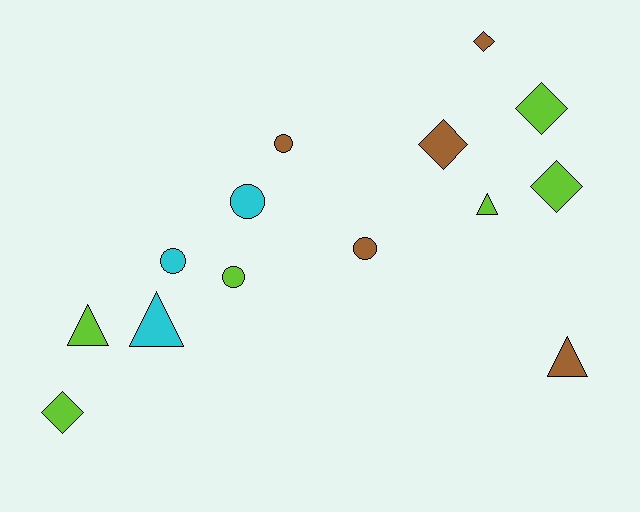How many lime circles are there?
There is 1 lime circle.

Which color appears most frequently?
Lime, with 6 objects.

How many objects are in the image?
There are 14 objects.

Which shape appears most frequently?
Circle, with 5 objects.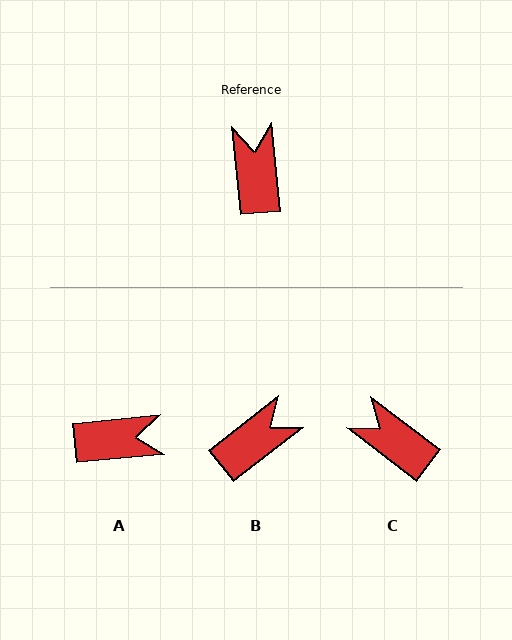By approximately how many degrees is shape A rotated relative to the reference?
Approximately 90 degrees clockwise.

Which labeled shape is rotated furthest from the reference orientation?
A, about 90 degrees away.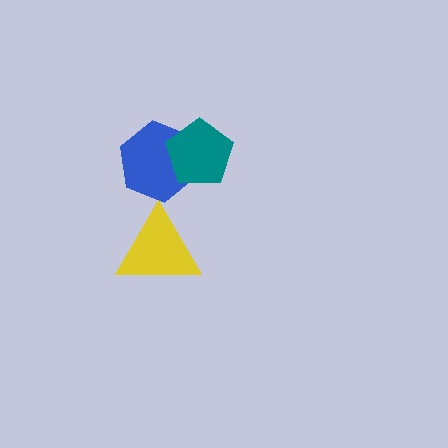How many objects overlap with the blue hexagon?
1 object overlaps with the blue hexagon.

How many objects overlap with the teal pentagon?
1 object overlaps with the teal pentagon.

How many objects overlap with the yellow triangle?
0 objects overlap with the yellow triangle.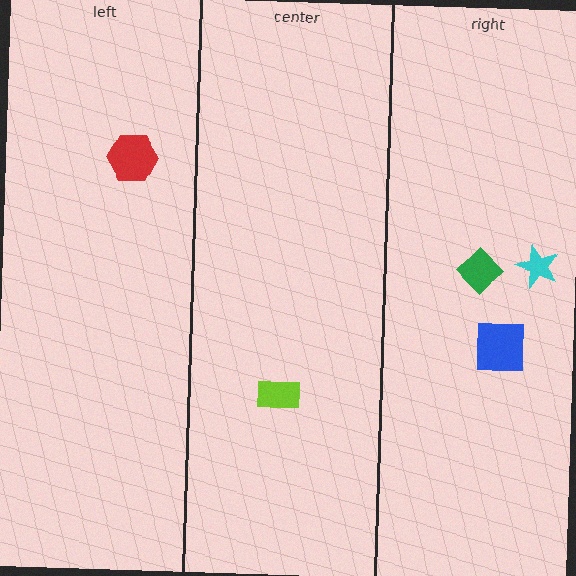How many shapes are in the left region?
1.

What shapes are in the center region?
The lime rectangle.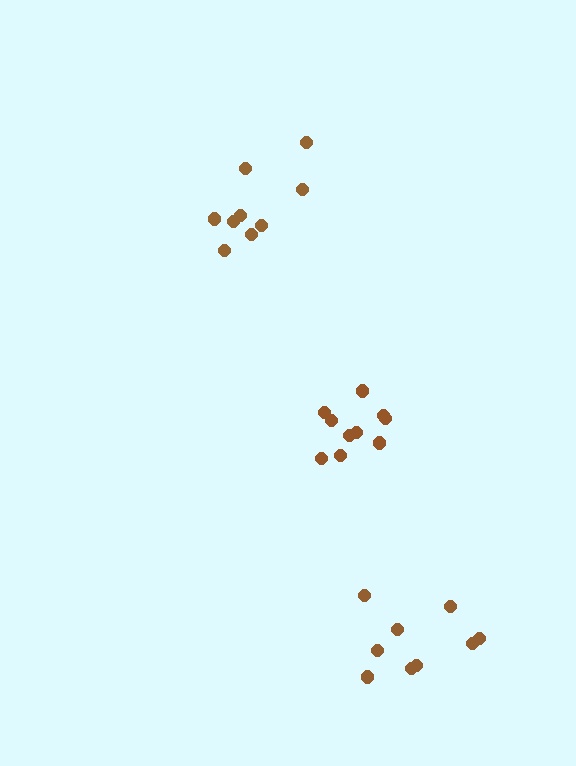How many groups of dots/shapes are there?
There are 3 groups.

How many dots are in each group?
Group 1: 10 dots, Group 2: 9 dots, Group 3: 9 dots (28 total).